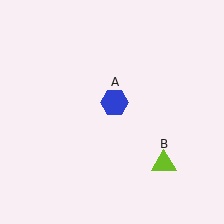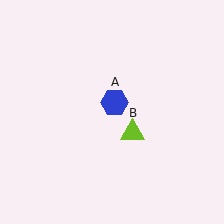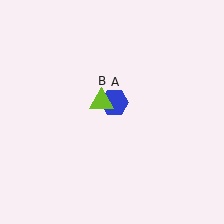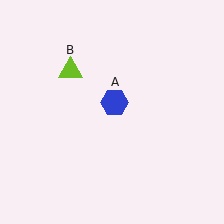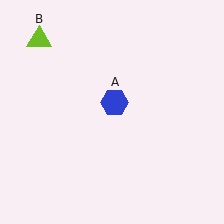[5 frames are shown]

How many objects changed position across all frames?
1 object changed position: lime triangle (object B).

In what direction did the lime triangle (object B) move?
The lime triangle (object B) moved up and to the left.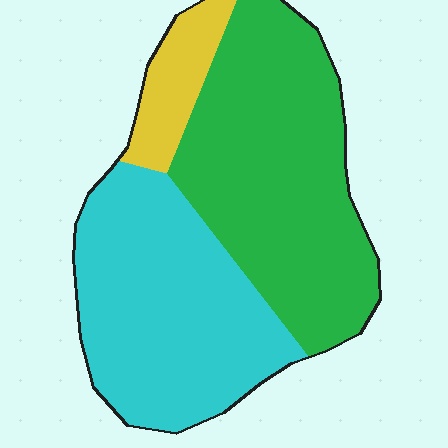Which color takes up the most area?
Green, at roughly 50%.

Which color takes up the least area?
Yellow, at roughly 10%.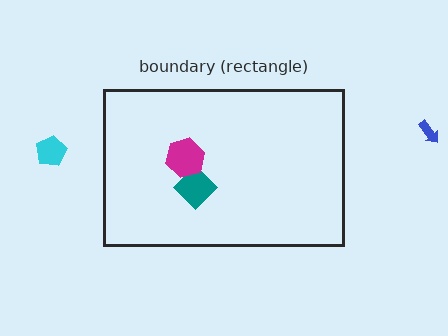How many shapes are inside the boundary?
2 inside, 2 outside.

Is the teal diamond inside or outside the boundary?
Inside.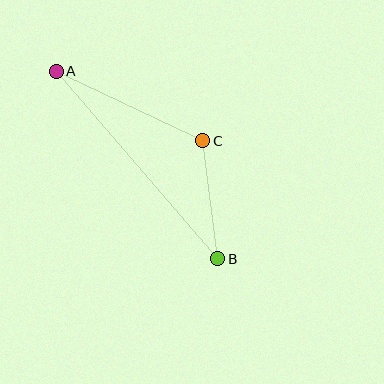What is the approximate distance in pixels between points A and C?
The distance between A and C is approximately 162 pixels.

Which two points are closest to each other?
Points B and C are closest to each other.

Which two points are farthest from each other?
Points A and B are farthest from each other.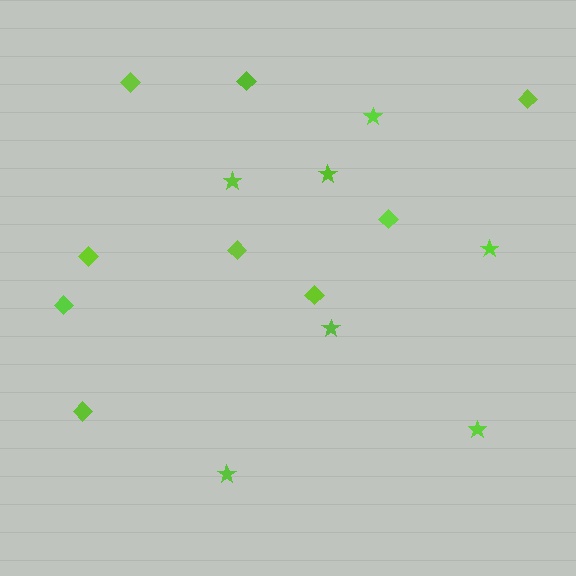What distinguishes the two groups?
There are 2 groups: one group of stars (7) and one group of diamonds (9).